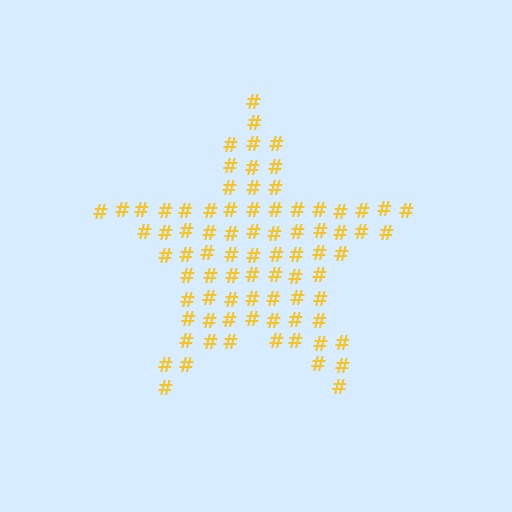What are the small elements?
The small elements are hash symbols.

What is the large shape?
The large shape is a star.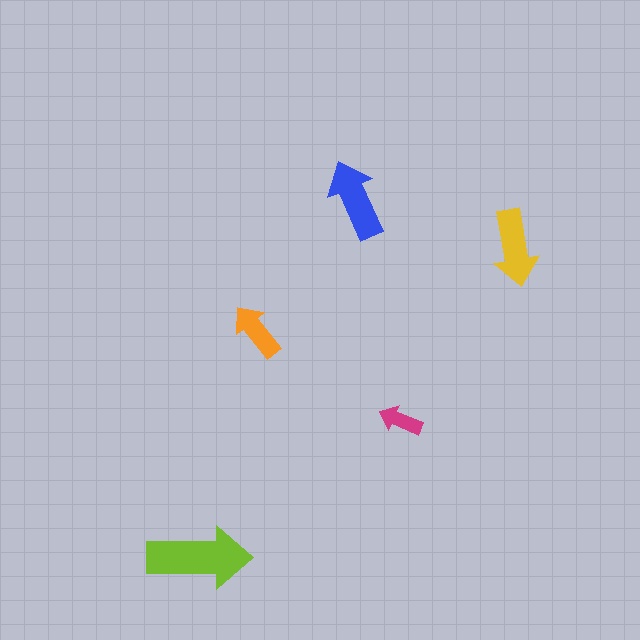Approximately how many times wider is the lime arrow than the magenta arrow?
About 2.5 times wider.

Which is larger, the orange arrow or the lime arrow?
The lime one.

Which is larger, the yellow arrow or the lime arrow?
The lime one.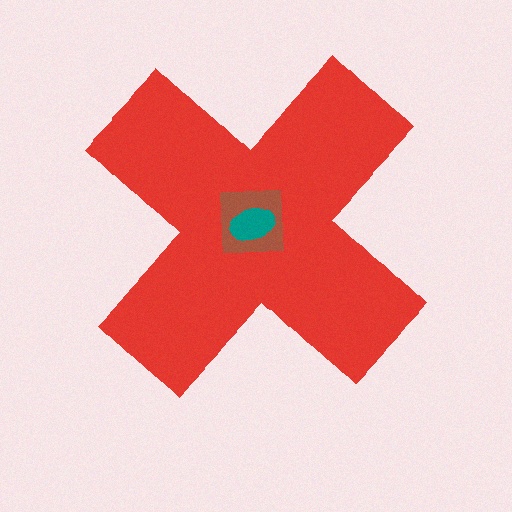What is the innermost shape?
The teal ellipse.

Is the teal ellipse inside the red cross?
Yes.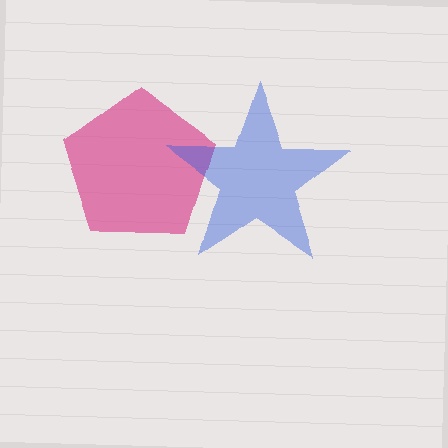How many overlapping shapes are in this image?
There are 2 overlapping shapes in the image.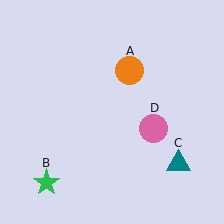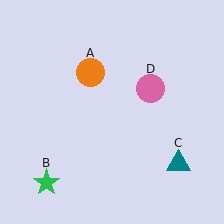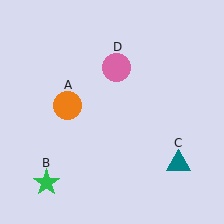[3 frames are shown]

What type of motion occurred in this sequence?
The orange circle (object A), pink circle (object D) rotated counterclockwise around the center of the scene.